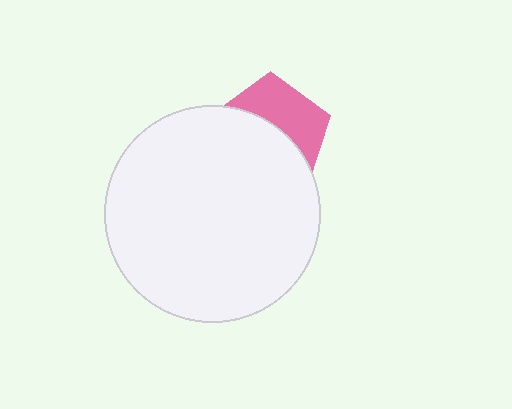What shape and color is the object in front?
The object in front is a white circle.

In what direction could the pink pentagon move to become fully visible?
The pink pentagon could move up. That would shift it out from behind the white circle entirely.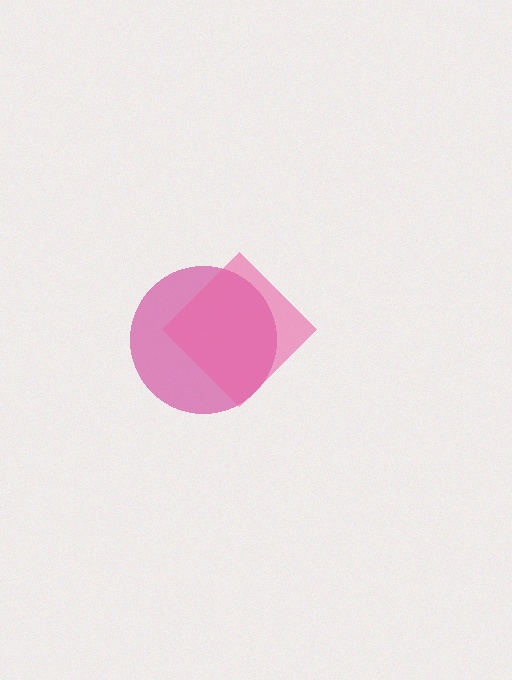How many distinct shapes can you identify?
There are 2 distinct shapes: a magenta circle, a pink diamond.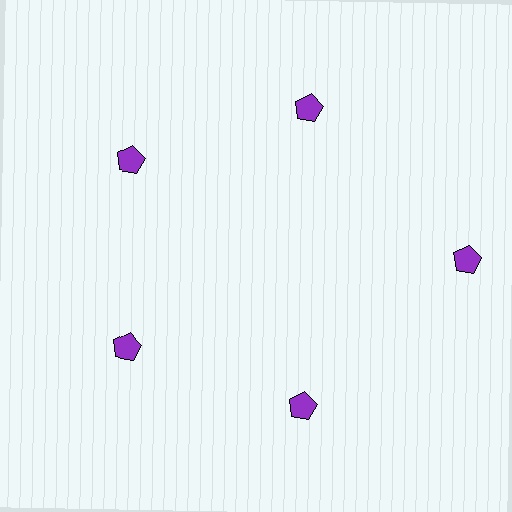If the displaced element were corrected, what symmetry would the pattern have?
It would have 5-fold rotational symmetry — the pattern would map onto itself every 72 degrees.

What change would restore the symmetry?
The symmetry would be restored by moving it inward, back onto the ring so that all 5 pentagons sit at equal angles and equal distance from the center.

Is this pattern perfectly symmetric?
No. The 5 purple pentagons are arranged in a ring, but one element near the 3 o'clock position is pushed outward from the center, breaking the 5-fold rotational symmetry.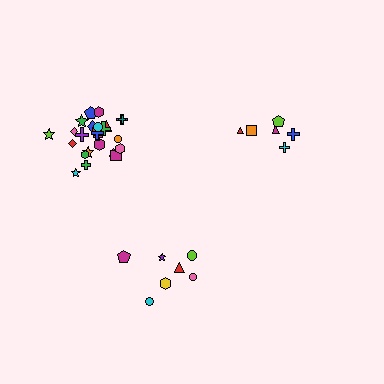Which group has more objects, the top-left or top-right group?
The top-left group.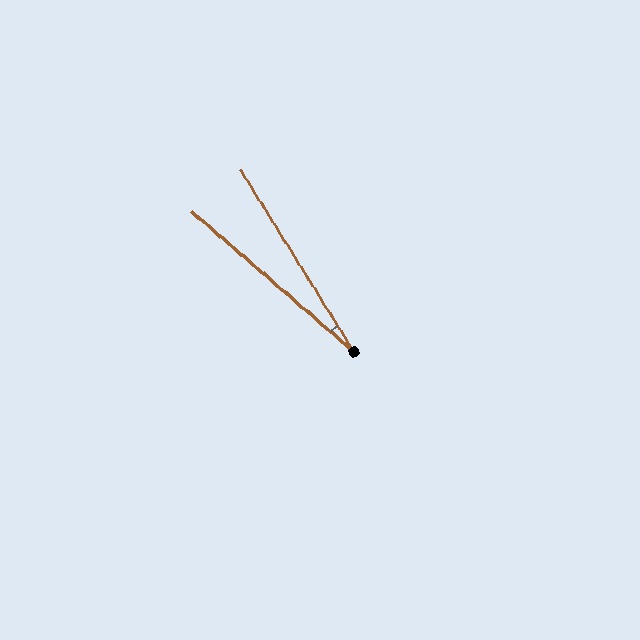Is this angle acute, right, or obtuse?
It is acute.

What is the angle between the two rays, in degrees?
Approximately 17 degrees.